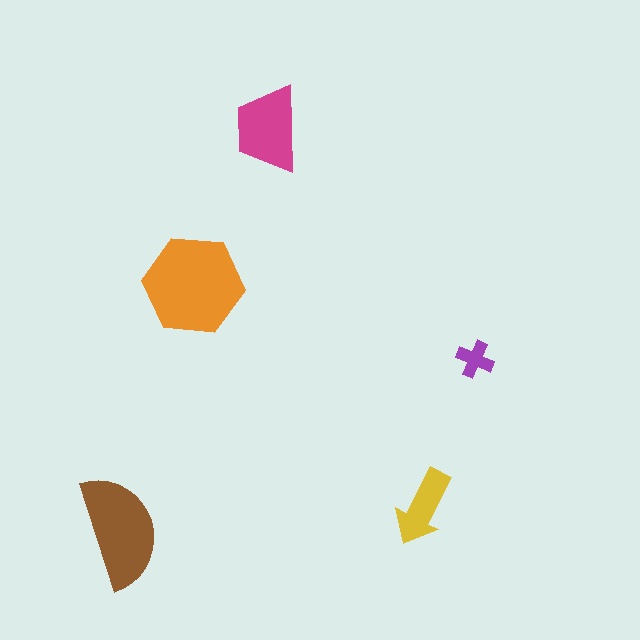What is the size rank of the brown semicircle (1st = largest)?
2nd.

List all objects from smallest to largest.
The purple cross, the yellow arrow, the magenta trapezoid, the brown semicircle, the orange hexagon.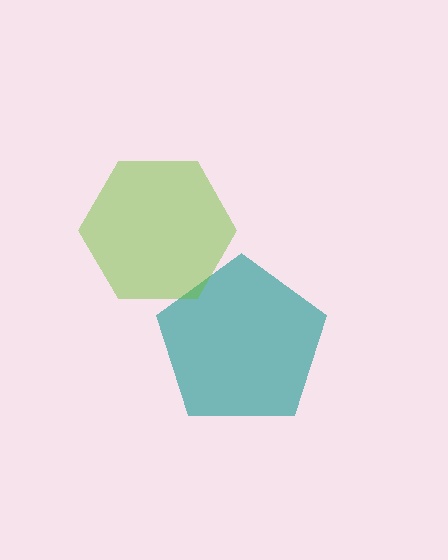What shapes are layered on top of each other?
The layered shapes are: a teal pentagon, a lime hexagon.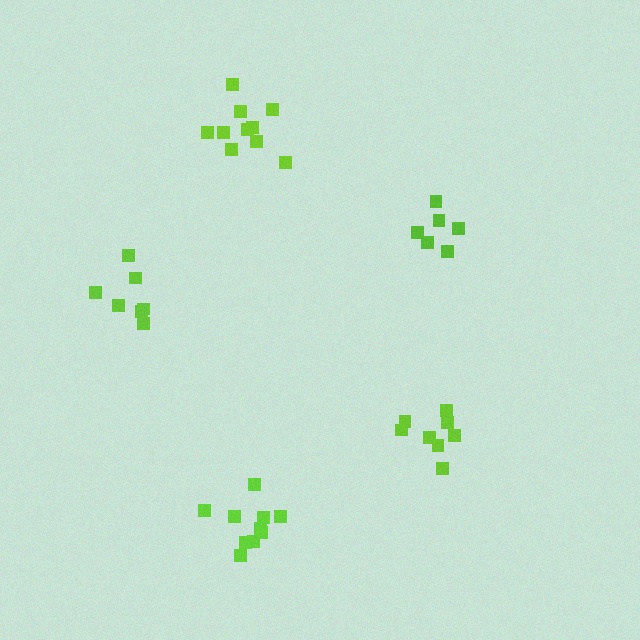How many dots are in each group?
Group 1: 10 dots, Group 2: 8 dots, Group 3: 7 dots, Group 4: 10 dots, Group 5: 7 dots (42 total).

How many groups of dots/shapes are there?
There are 5 groups.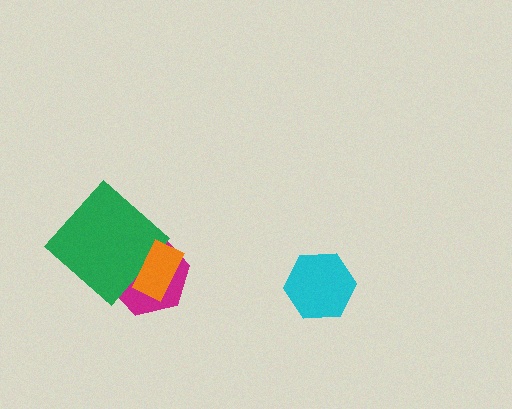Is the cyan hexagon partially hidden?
No, no other shape covers it.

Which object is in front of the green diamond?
The orange rectangle is in front of the green diamond.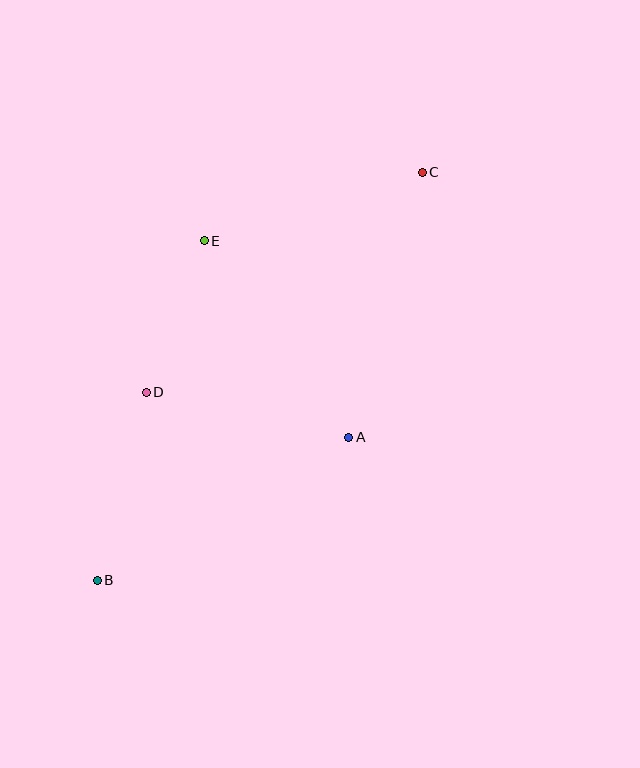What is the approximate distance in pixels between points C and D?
The distance between C and D is approximately 353 pixels.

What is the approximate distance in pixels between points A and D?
The distance between A and D is approximately 207 pixels.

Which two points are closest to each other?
Points D and E are closest to each other.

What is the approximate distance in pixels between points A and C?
The distance between A and C is approximately 275 pixels.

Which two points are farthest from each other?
Points B and C are farthest from each other.